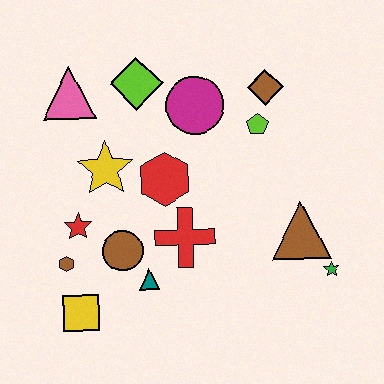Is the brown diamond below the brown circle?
No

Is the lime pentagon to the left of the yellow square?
No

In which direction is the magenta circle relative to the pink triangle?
The magenta circle is to the right of the pink triangle.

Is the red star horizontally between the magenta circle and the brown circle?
No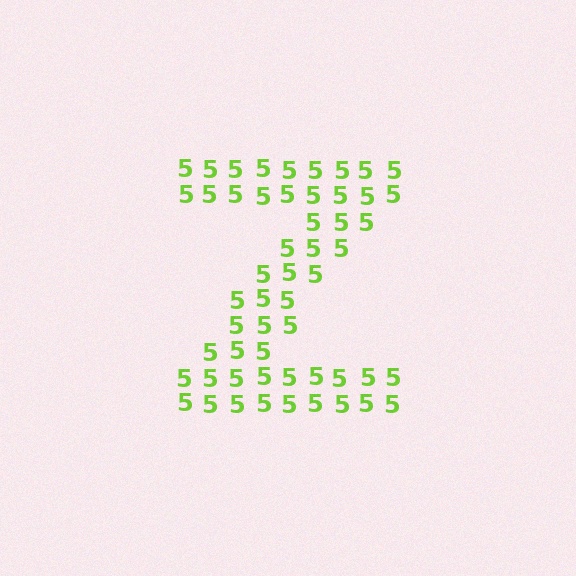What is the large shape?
The large shape is the letter Z.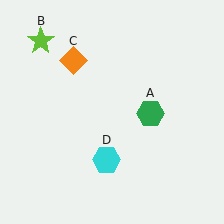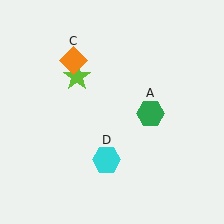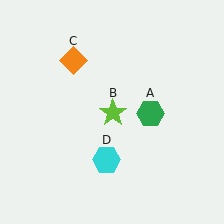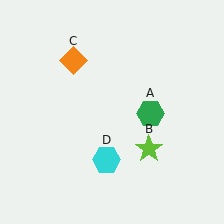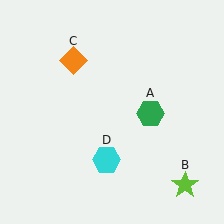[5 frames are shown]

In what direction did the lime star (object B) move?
The lime star (object B) moved down and to the right.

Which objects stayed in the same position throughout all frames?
Green hexagon (object A) and orange diamond (object C) and cyan hexagon (object D) remained stationary.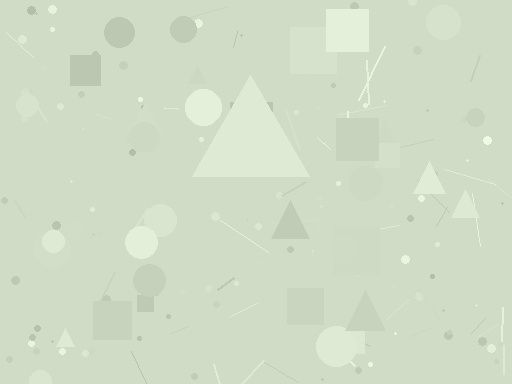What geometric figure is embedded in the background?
A triangle is embedded in the background.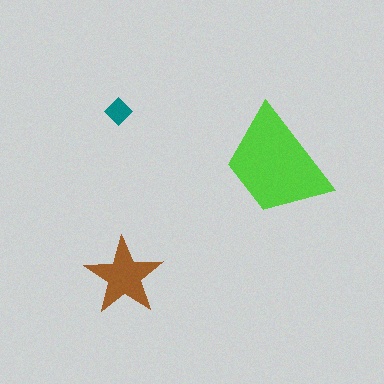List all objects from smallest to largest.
The teal diamond, the brown star, the lime trapezoid.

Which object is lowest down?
The brown star is bottommost.